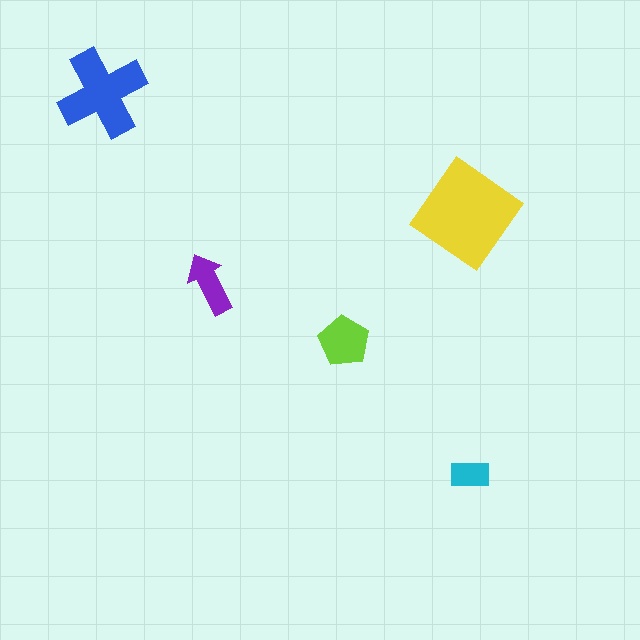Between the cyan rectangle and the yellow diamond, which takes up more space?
The yellow diamond.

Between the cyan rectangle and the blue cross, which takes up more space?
The blue cross.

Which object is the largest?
The yellow diamond.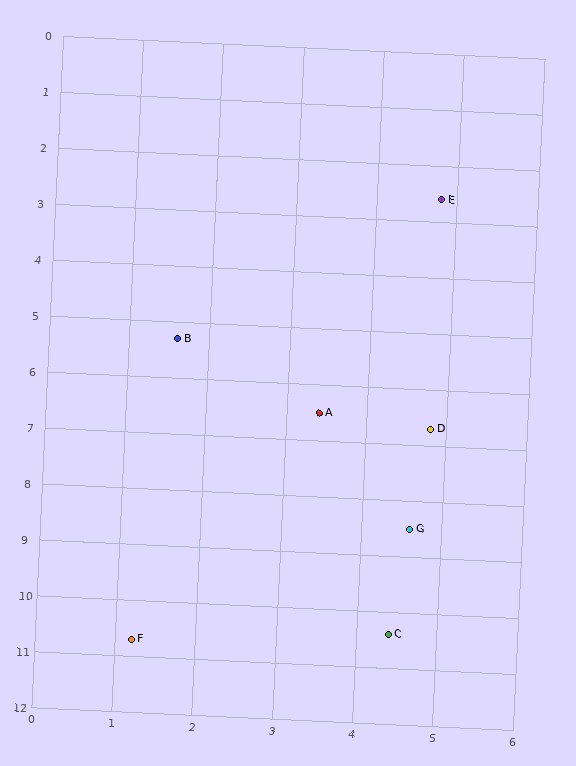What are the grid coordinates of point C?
Point C is at approximately (4.4, 10.4).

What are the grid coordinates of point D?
Point D is at approximately (4.8, 6.7).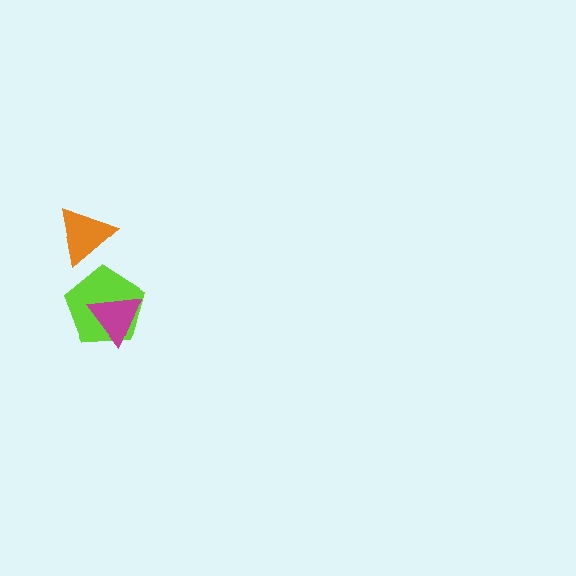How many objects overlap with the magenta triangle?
1 object overlaps with the magenta triangle.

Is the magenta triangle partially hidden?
No, no other shape covers it.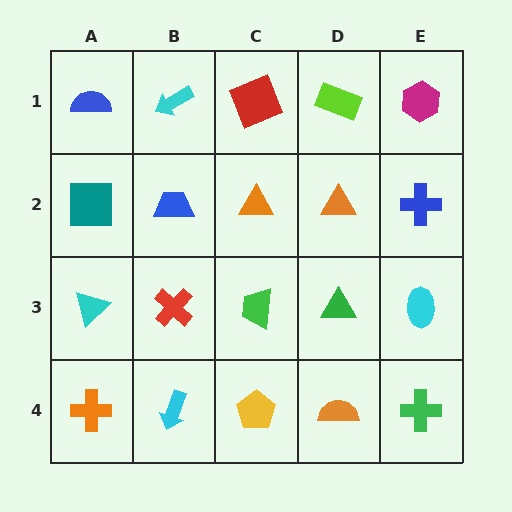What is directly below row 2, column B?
A red cross.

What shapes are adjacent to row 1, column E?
A blue cross (row 2, column E), a lime rectangle (row 1, column D).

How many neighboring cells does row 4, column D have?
3.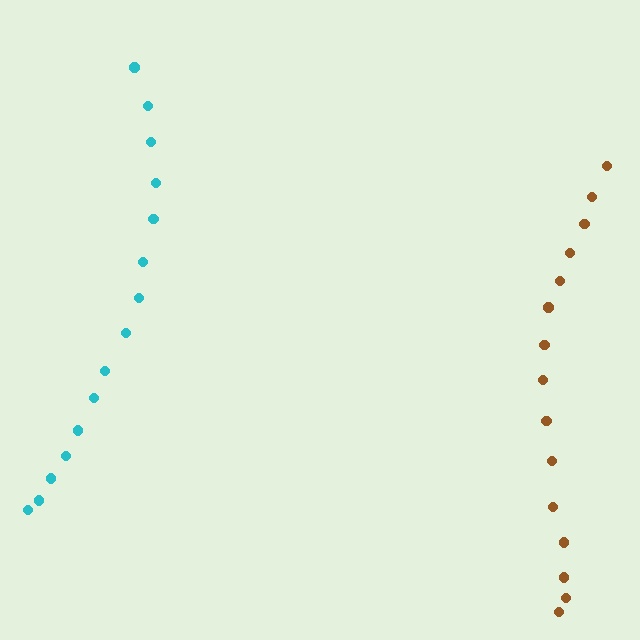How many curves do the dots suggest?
There are 2 distinct paths.